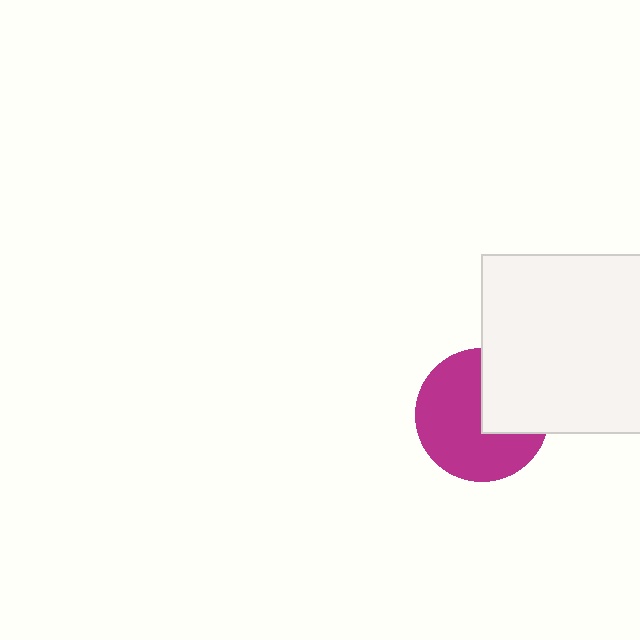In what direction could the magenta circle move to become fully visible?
The magenta circle could move left. That would shift it out from behind the white square entirely.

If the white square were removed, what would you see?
You would see the complete magenta circle.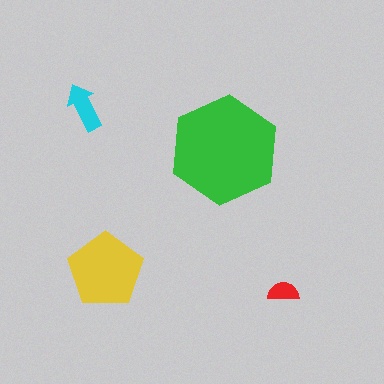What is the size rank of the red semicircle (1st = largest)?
4th.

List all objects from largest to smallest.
The green hexagon, the yellow pentagon, the cyan arrow, the red semicircle.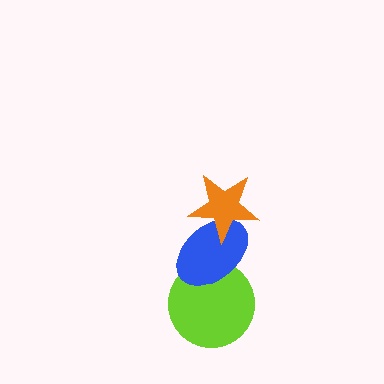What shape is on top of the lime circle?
The blue ellipse is on top of the lime circle.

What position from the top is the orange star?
The orange star is 1st from the top.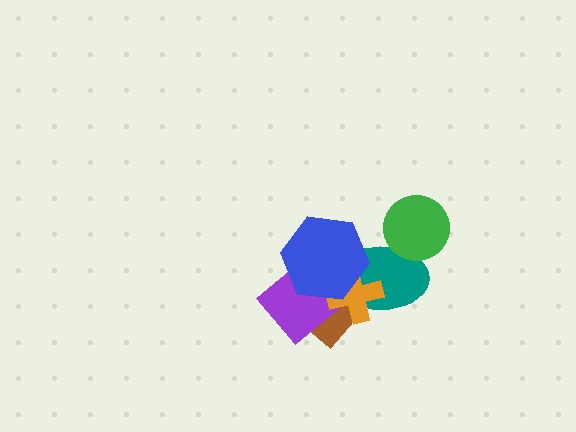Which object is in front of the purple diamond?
The blue hexagon is in front of the purple diamond.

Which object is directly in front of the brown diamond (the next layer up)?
The teal ellipse is directly in front of the brown diamond.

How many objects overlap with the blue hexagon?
4 objects overlap with the blue hexagon.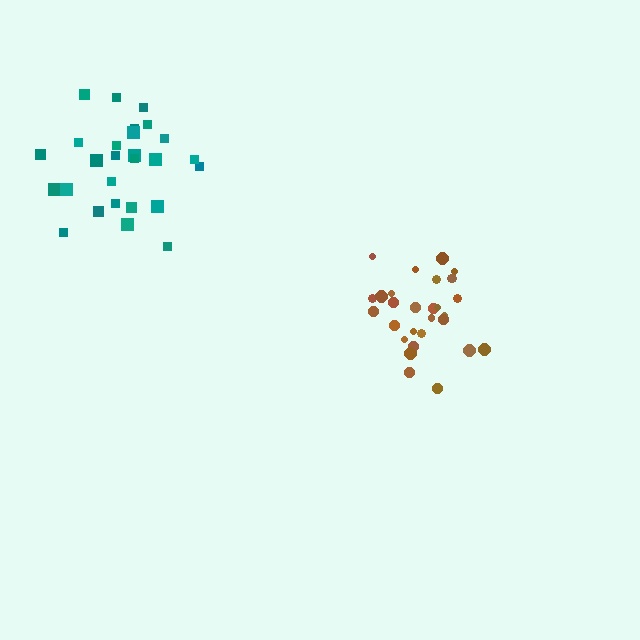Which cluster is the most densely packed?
Brown.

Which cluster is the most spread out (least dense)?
Teal.